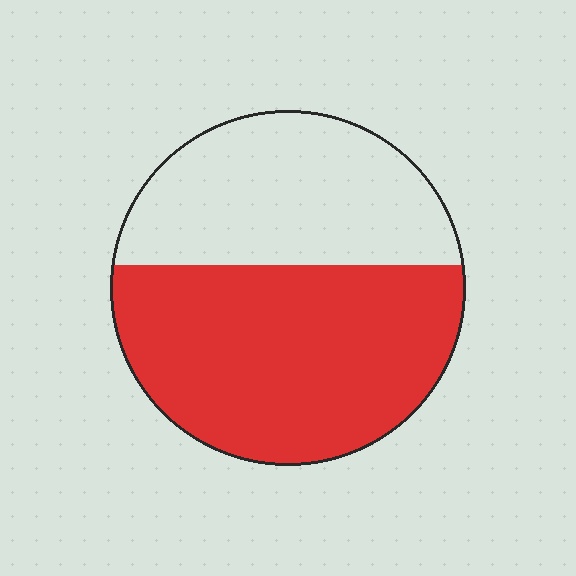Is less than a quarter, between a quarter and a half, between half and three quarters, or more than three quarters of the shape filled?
Between half and three quarters.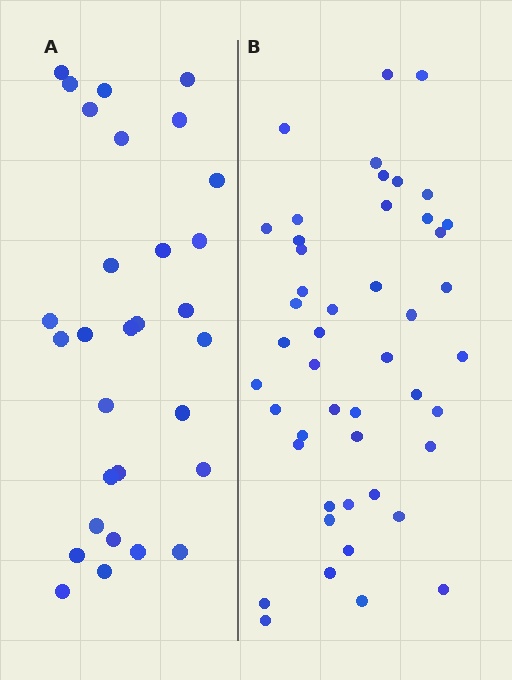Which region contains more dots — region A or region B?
Region B (the right region) has more dots.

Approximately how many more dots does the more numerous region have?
Region B has approximately 15 more dots than region A.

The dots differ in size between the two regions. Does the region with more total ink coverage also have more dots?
No. Region A has more total ink coverage because its dots are larger, but region B actually contains more individual dots. Total area can be misleading — the number of items is what matters here.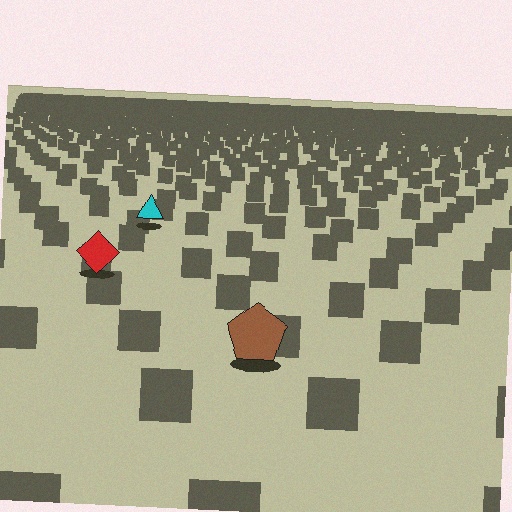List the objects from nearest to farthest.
From nearest to farthest: the brown pentagon, the red diamond, the cyan triangle.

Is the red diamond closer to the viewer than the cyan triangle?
Yes. The red diamond is closer — you can tell from the texture gradient: the ground texture is coarser near it.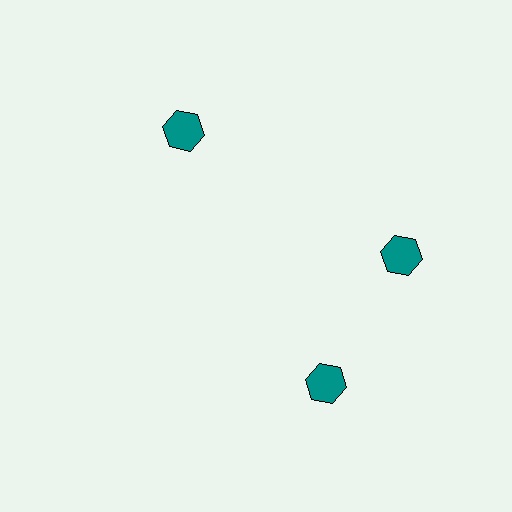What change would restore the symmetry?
The symmetry would be restored by rotating it back into even spacing with its neighbors so that all 3 hexagons sit at equal angles and equal distance from the center.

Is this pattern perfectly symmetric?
No. The 3 teal hexagons are arranged in a ring, but one element near the 7 o'clock position is rotated out of alignment along the ring, breaking the 3-fold rotational symmetry.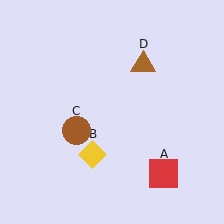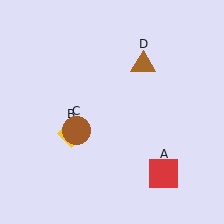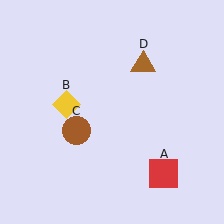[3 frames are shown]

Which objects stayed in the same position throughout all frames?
Red square (object A) and brown circle (object C) and brown triangle (object D) remained stationary.